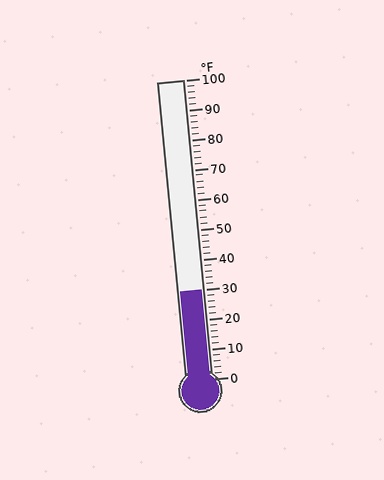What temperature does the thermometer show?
The thermometer shows approximately 30°F.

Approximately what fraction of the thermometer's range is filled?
The thermometer is filled to approximately 30% of its range.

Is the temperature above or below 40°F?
The temperature is below 40°F.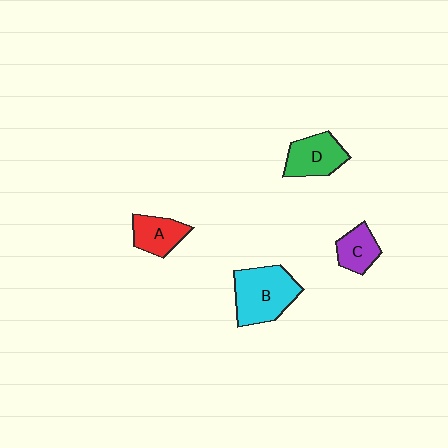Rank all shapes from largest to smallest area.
From largest to smallest: B (cyan), D (green), A (red), C (purple).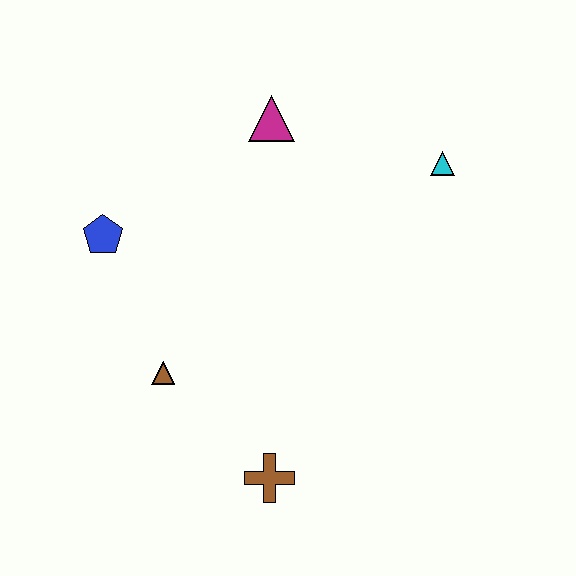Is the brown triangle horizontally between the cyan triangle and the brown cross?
No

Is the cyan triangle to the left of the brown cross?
No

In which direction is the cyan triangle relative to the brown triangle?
The cyan triangle is to the right of the brown triangle.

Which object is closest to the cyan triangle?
The magenta triangle is closest to the cyan triangle.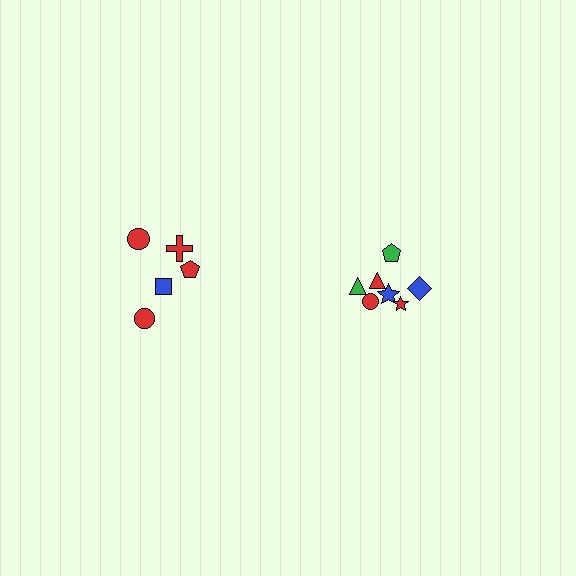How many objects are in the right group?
There are 7 objects.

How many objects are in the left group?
There are 5 objects.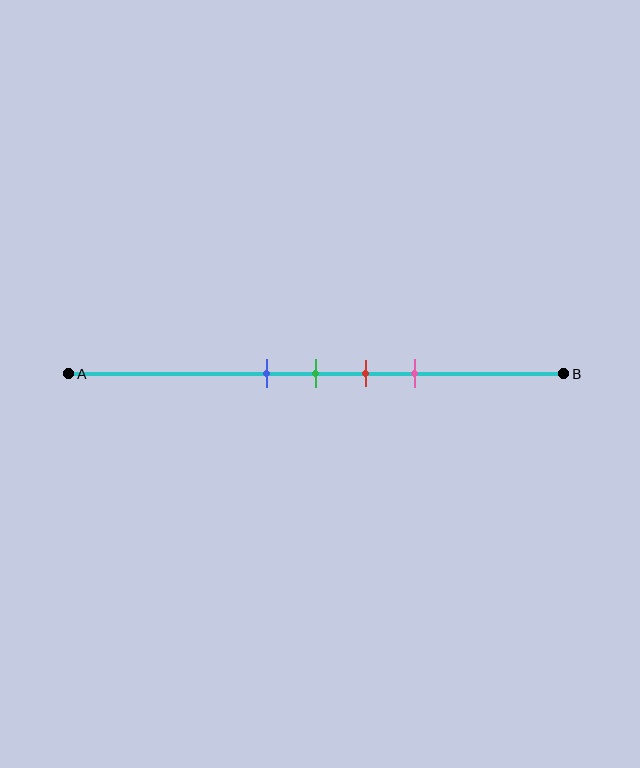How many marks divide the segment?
There are 4 marks dividing the segment.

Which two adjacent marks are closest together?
The blue and green marks are the closest adjacent pair.